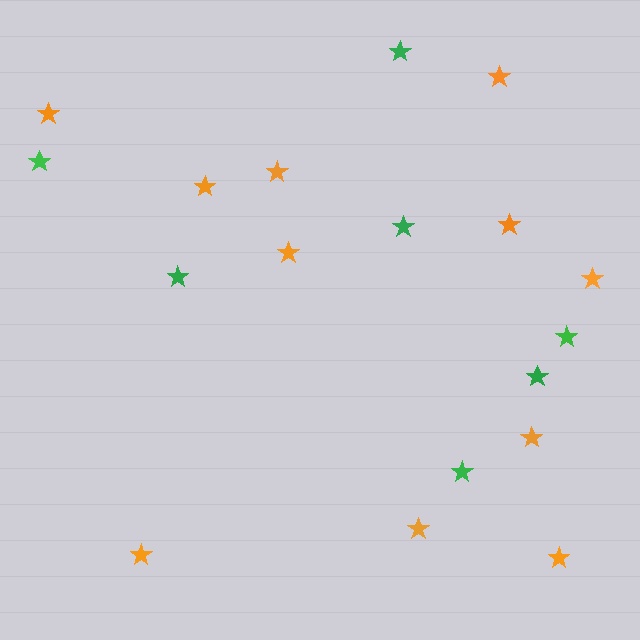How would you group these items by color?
There are 2 groups: one group of green stars (7) and one group of orange stars (11).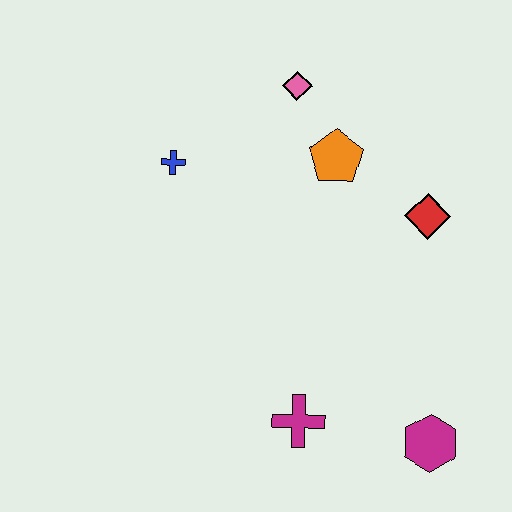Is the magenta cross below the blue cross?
Yes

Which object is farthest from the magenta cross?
The pink diamond is farthest from the magenta cross.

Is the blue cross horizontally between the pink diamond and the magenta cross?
No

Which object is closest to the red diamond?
The orange pentagon is closest to the red diamond.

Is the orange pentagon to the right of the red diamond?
No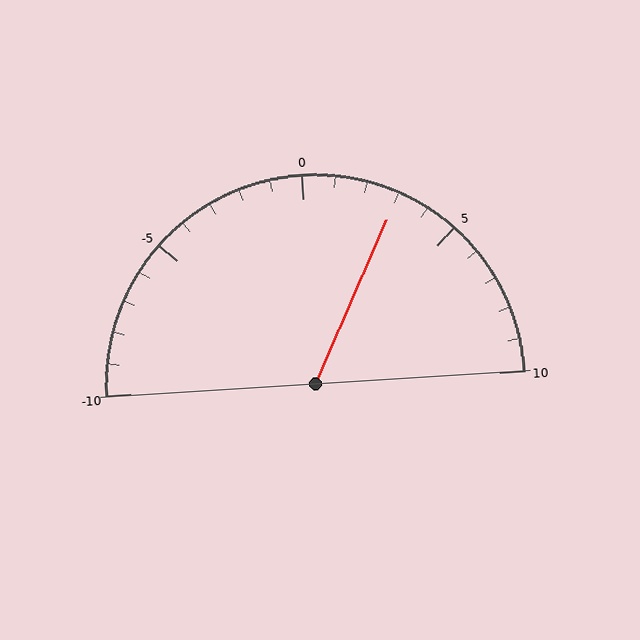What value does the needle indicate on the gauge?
The needle indicates approximately 3.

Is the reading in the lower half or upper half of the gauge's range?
The reading is in the upper half of the range (-10 to 10).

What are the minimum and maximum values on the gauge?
The gauge ranges from -10 to 10.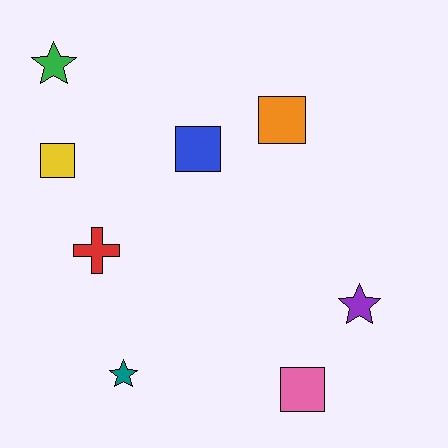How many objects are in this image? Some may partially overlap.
There are 8 objects.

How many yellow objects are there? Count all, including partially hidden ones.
There is 1 yellow object.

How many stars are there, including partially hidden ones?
There are 3 stars.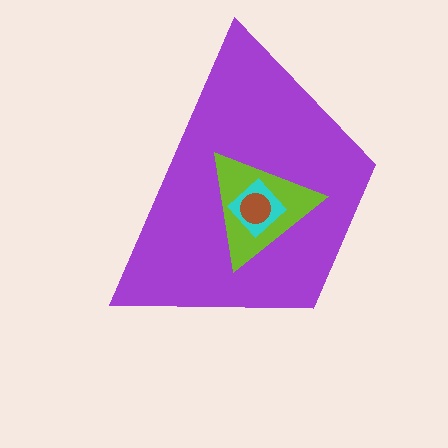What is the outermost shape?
The purple trapezoid.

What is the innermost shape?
The brown circle.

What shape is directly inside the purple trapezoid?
The lime triangle.